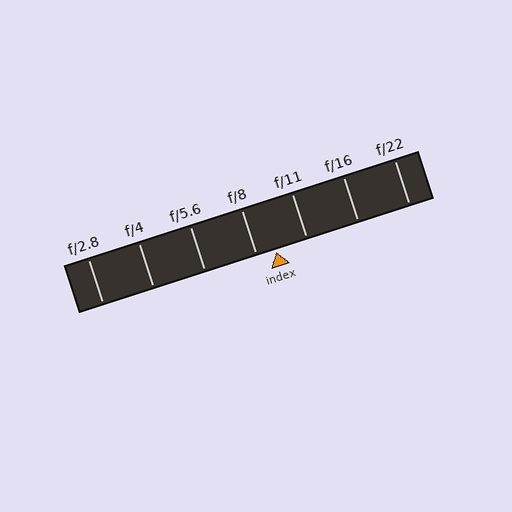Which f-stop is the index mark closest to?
The index mark is closest to f/8.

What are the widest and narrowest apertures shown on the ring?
The widest aperture shown is f/2.8 and the narrowest is f/22.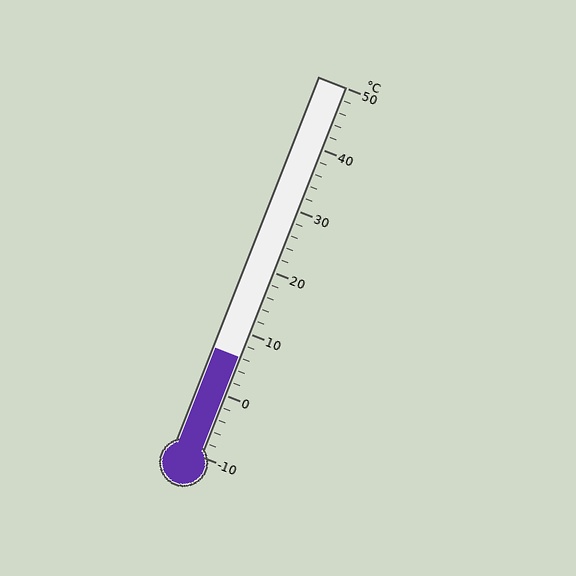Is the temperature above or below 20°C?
The temperature is below 20°C.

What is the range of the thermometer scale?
The thermometer scale ranges from -10°C to 50°C.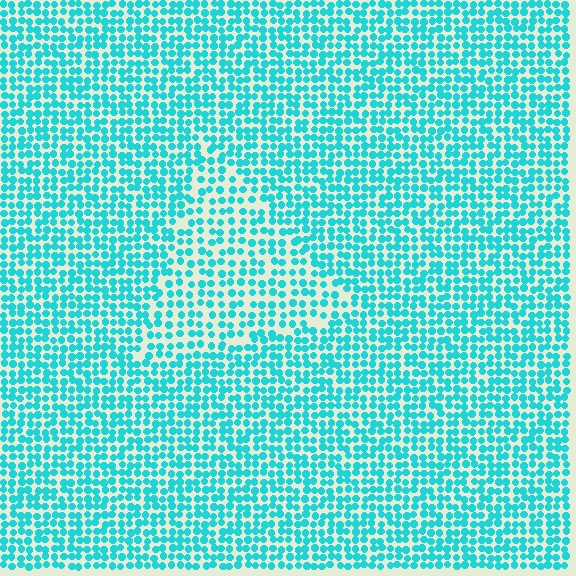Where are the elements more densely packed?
The elements are more densely packed outside the triangle boundary.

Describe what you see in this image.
The image contains small cyan elements arranged at two different densities. A triangle-shaped region is visible where the elements are less densely packed than the surrounding area.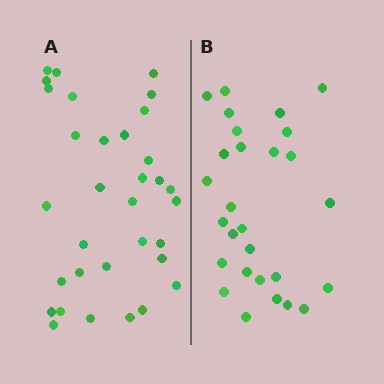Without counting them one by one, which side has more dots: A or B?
Region A (the left region) has more dots.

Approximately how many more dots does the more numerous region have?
Region A has about 5 more dots than region B.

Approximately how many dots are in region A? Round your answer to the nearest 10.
About 30 dots. (The exact count is 33, which rounds to 30.)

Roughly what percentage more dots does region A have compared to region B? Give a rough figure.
About 20% more.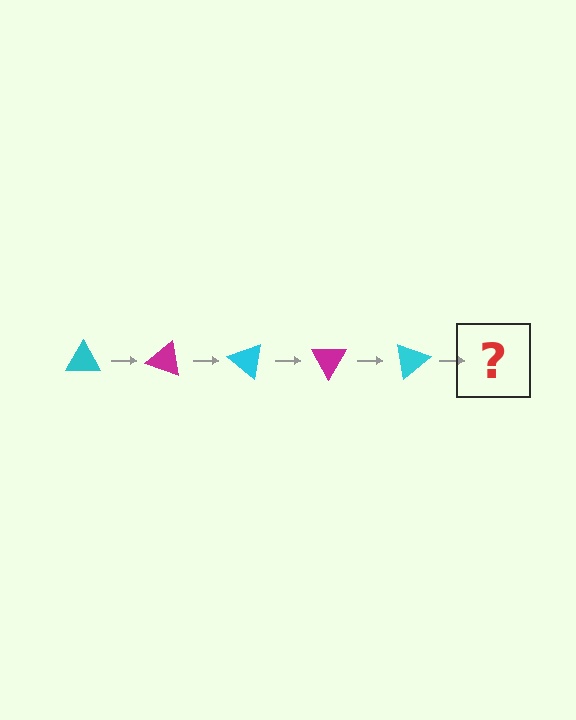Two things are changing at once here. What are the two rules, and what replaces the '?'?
The two rules are that it rotates 20 degrees each step and the color cycles through cyan and magenta. The '?' should be a magenta triangle, rotated 100 degrees from the start.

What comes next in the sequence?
The next element should be a magenta triangle, rotated 100 degrees from the start.